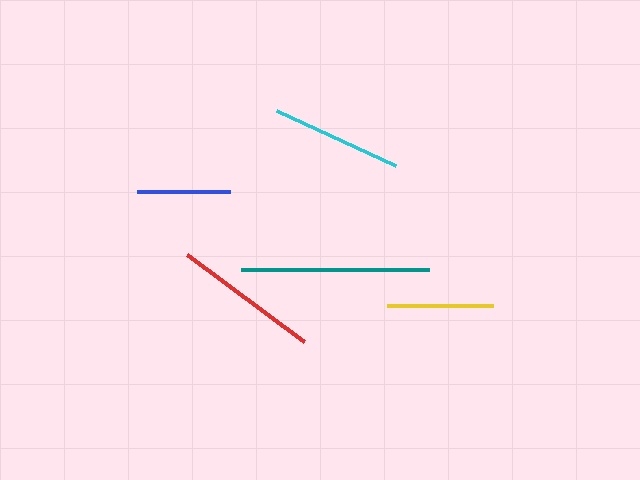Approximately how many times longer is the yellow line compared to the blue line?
The yellow line is approximately 1.1 times the length of the blue line.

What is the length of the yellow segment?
The yellow segment is approximately 106 pixels long.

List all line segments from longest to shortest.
From longest to shortest: teal, red, cyan, yellow, blue.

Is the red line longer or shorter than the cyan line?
The red line is longer than the cyan line.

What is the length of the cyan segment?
The cyan segment is approximately 131 pixels long.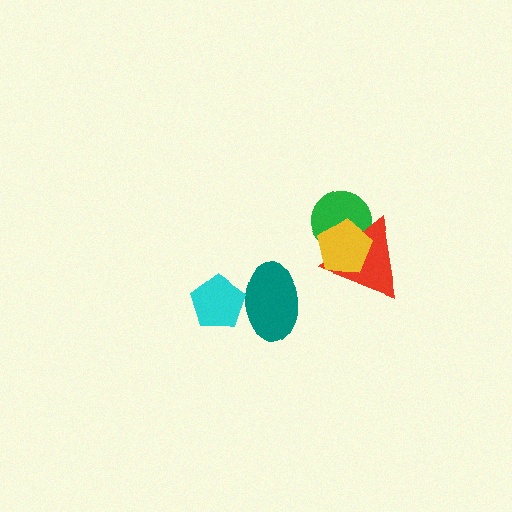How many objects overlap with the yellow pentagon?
2 objects overlap with the yellow pentagon.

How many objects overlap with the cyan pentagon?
1 object overlaps with the cyan pentagon.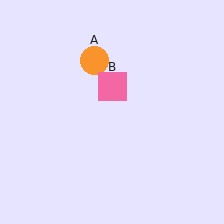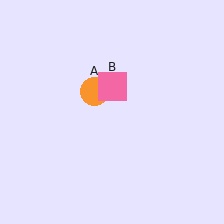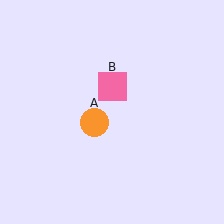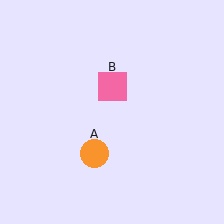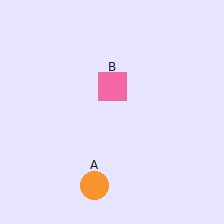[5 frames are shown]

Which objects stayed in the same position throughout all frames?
Pink square (object B) remained stationary.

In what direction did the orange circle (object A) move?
The orange circle (object A) moved down.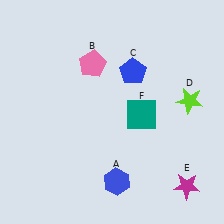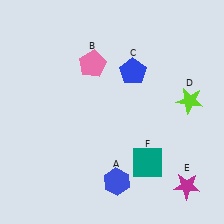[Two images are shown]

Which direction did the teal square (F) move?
The teal square (F) moved down.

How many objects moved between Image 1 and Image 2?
1 object moved between the two images.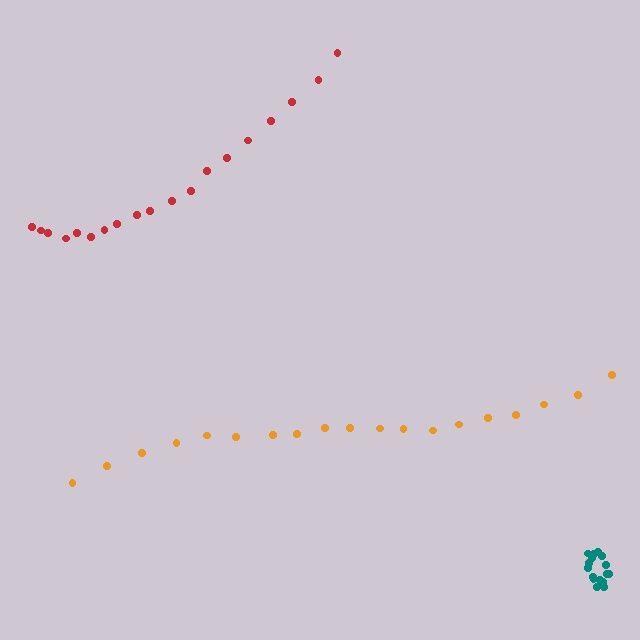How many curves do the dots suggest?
There are 3 distinct paths.